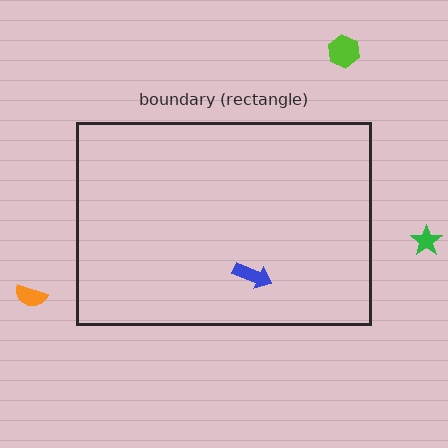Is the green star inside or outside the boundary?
Outside.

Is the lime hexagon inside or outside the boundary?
Outside.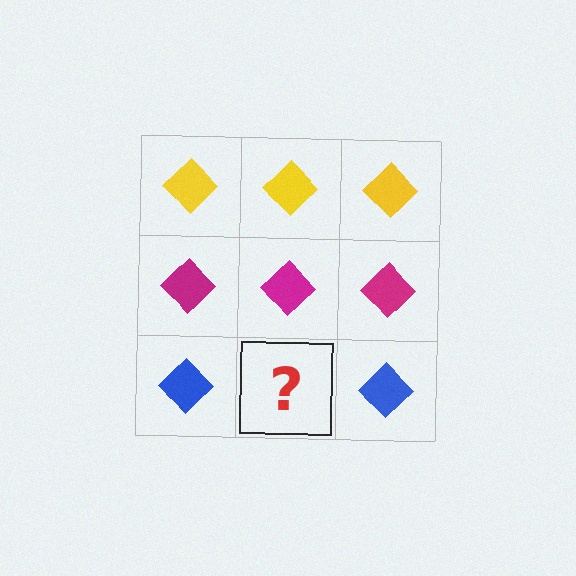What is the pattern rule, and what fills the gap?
The rule is that each row has a consistent color. The gap should be filled with a blue diamond.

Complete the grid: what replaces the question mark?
The question mark should be replaced with a blue diamond.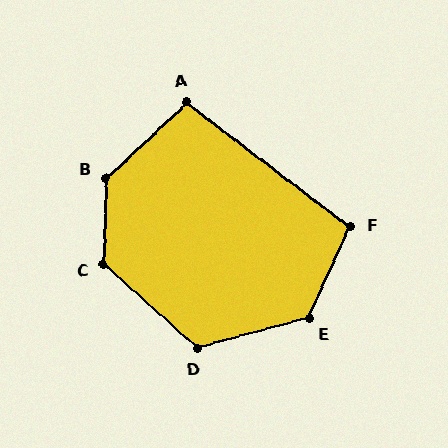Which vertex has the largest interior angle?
B, at approximately 134 degrees.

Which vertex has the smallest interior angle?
A, at approximately 100 degrees.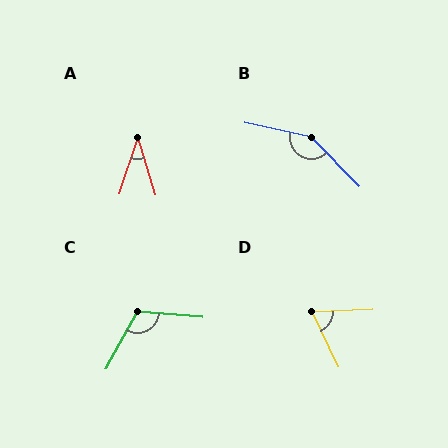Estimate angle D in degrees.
Approximately 66 degrees.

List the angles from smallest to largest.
A (35°), D (66°), C (115°), B (147°).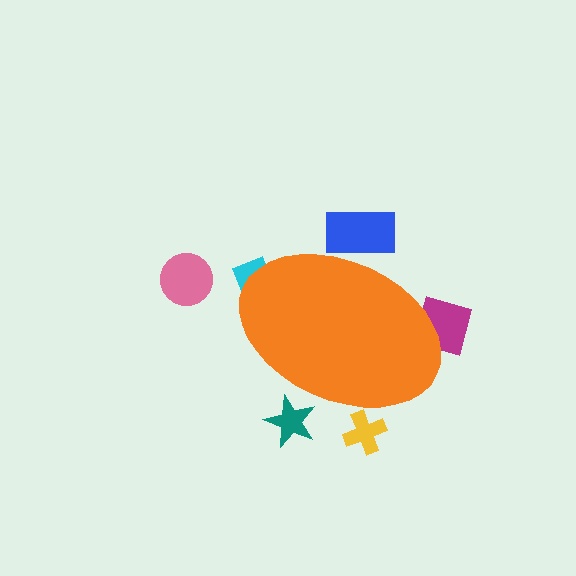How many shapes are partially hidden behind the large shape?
5 shapes are partially hidden.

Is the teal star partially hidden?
Yes, the teal star is partially hidden behind the orange ellipse.